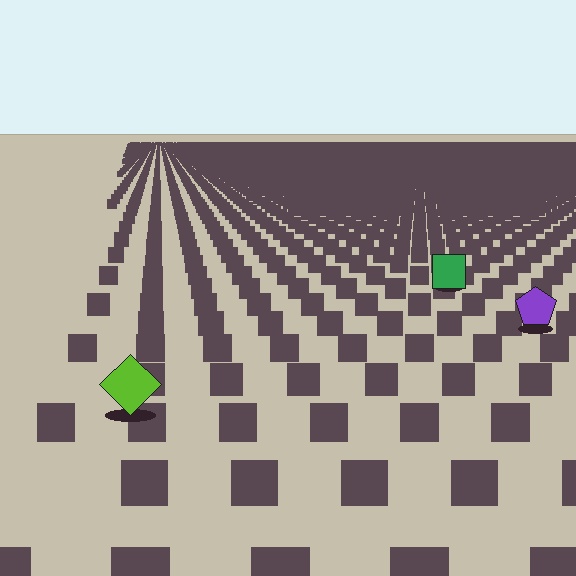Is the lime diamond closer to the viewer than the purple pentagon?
Yes. The lime diamond is closer — you can tell from the texture gradient: the ground texture is coarser near it.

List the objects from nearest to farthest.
From nearest to farthest: the lime diamond, the purple pentagon, the green square.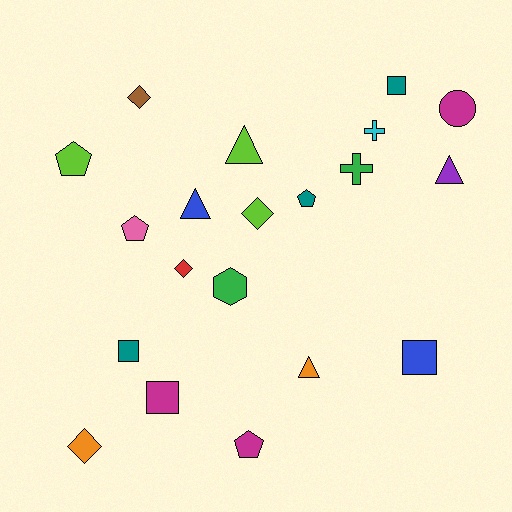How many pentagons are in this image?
There are 4 pentagons.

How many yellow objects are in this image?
There are no yellow objects.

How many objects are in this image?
There are 20 objects.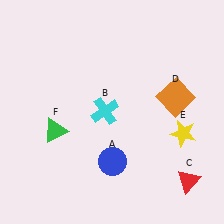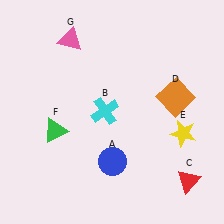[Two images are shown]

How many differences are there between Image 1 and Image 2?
There is 1 difference between the two images.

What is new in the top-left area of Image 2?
A pink triangle (G) was added in the top-left area of Image 2.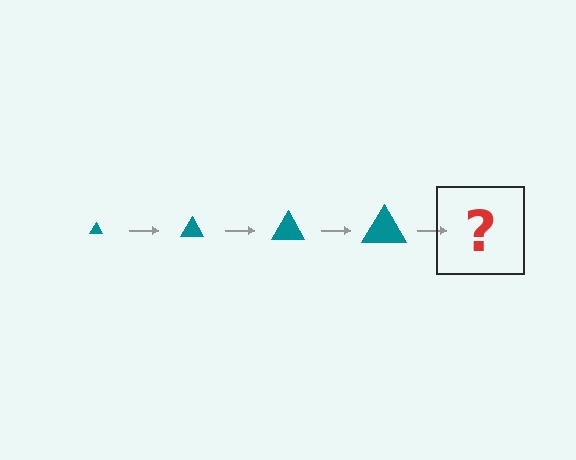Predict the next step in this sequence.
The next step is a teal triangle, larger than the previous one.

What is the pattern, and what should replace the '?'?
The pattern is that the triangle gets progressively larger each step. The '?' should be a teal triangle, larger than the previous one.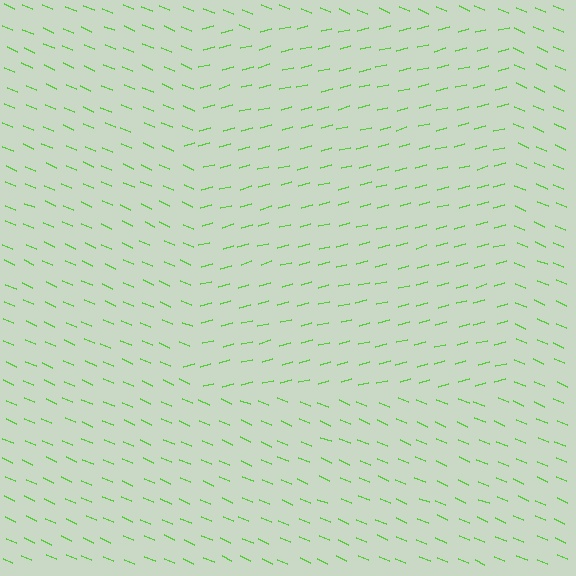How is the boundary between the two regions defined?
The boundary is defined purely by a change in line orientation (approximately 38 degrees difference). All lines are the same color and thickness.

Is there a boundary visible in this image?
Yes, there is a texture boundary formed by a change in line orientation.